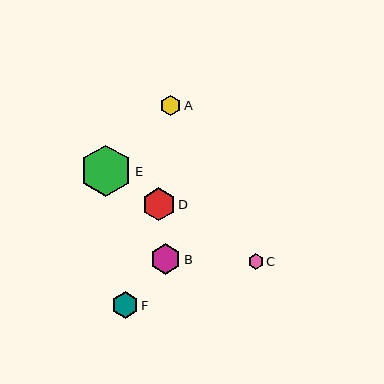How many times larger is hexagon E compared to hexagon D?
Hexagon E is approximately 1.6 times the size of hexagon D.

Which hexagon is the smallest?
Hexagon C is the smallest with a size of approximately 15 pixels.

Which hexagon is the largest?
Hexagon E is the largest with a size of approximately 51 pixels.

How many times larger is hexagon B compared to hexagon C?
Hexagon B is approximately 2.0 times the size of hexagon C.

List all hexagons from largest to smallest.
From largest to smallest: E, D, B, F, A, C.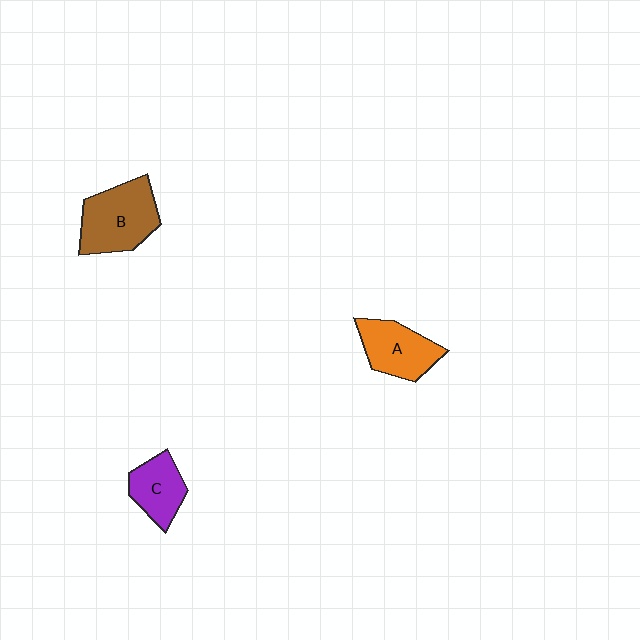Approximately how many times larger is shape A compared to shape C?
Approximately 1.2 times.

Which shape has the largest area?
Shape B (brown).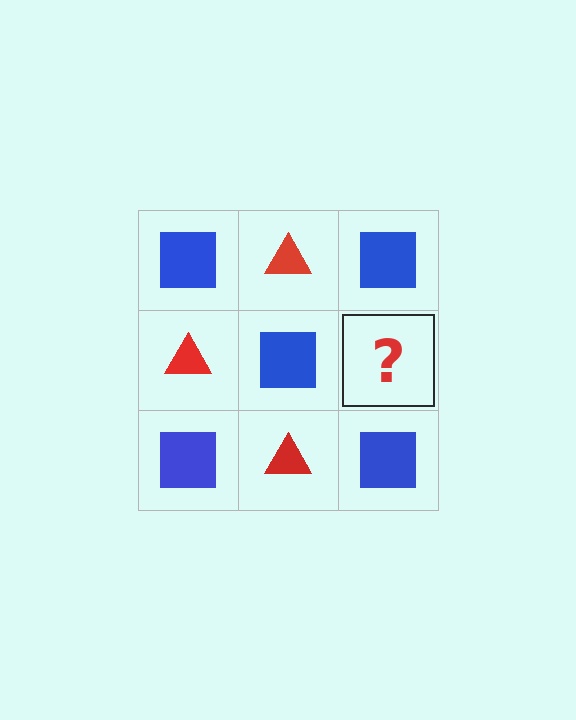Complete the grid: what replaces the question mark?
The question mark should be replaced with a red triangle.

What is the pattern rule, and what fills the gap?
The rule is that it alternates blue square and red triangle in a checkerboard pattern. The gap should be filled with a red triangle.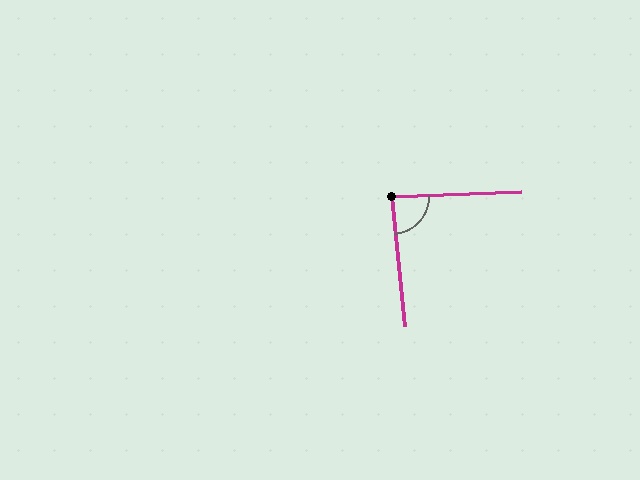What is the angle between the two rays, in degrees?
Approximately 87 degrees.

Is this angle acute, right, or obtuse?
It is approximately a right angle.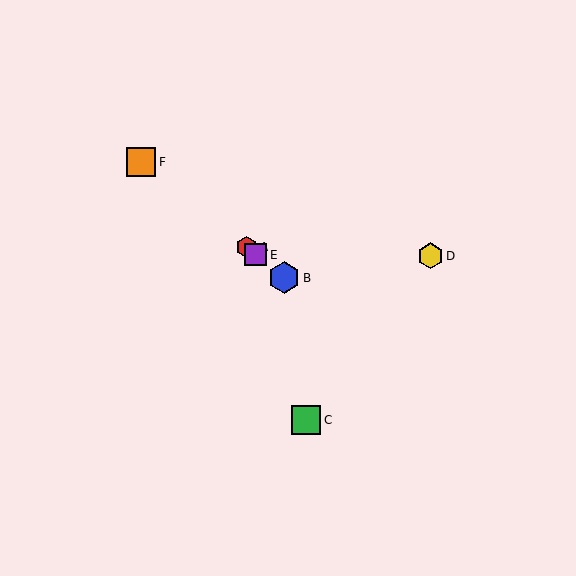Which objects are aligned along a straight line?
Objects A, B, E, F are aligned along a straight line.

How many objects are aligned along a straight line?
4 objects (A, B, E, F) are aligned along a straight line.